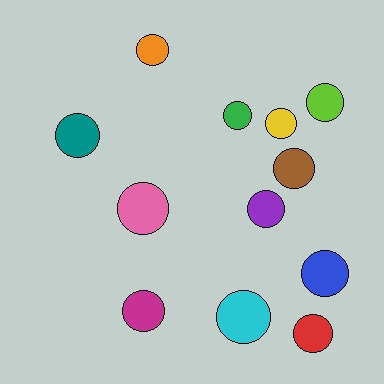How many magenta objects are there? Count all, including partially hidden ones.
There is 1 magenta object.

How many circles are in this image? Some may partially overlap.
There are 12 circles.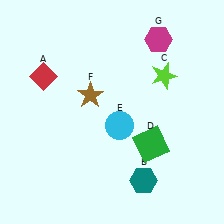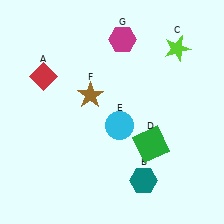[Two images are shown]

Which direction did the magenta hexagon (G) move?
The magenta hexagon (G) moved left.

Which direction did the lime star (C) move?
The lime star (C) moved up.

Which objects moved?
The objects that moved are: the lime star (C), the magenta hexagon (G).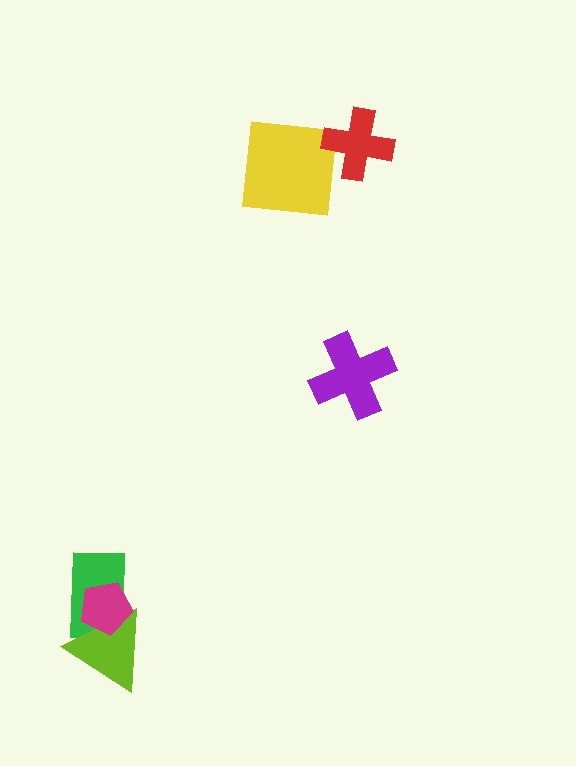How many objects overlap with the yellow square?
0 objects overlap with the yellow square.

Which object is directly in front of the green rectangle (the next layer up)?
The lime triangle is directly in front of the green rectangle.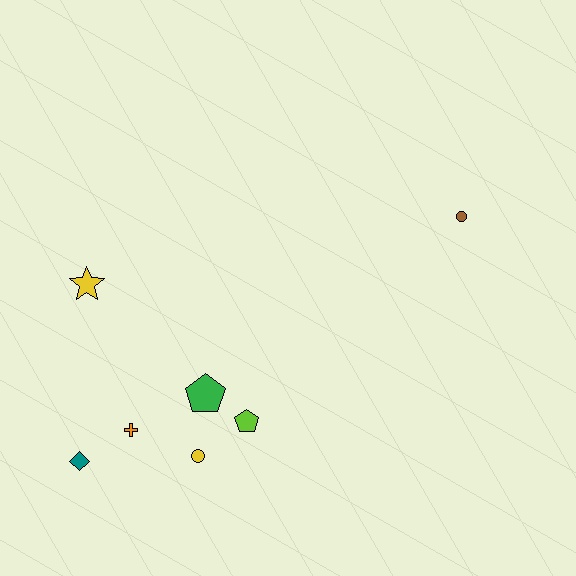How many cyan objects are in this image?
There are no cyan objects.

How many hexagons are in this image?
There are no hexagons.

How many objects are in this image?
There are 7 objects.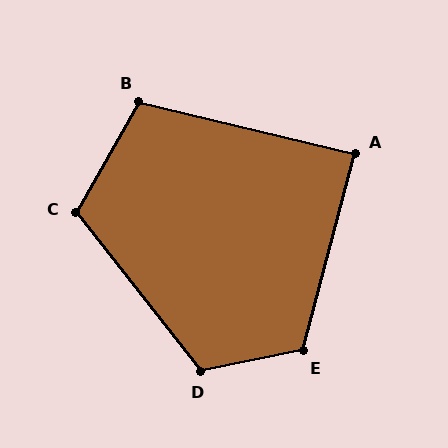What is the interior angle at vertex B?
Approximately 106 degrees (obtuse).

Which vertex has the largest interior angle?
D, at approximately 117 degrees.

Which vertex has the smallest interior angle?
A, at approximately 89 degrees.